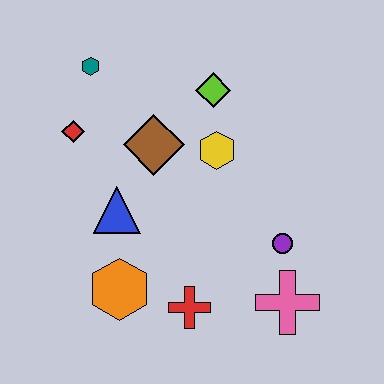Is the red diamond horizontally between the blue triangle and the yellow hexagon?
No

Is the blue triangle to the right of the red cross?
No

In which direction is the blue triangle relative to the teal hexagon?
The blue triangle is below the teal hexagon.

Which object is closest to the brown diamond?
The yellow hexagon is closest to the brown diamond.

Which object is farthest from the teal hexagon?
The pink cross is farthest from the teal hexagon.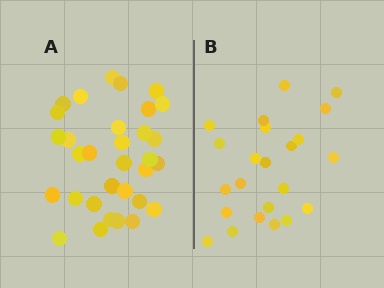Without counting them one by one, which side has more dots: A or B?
Region A (the left region) has more dots.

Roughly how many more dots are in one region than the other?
Region A has roughly 8 or so more dots than region B.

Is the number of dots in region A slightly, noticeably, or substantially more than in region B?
Region A has noticeably more, but not dramatically so. The ratio is roughly 1.4 to 1.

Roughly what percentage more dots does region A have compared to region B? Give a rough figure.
About 40% more.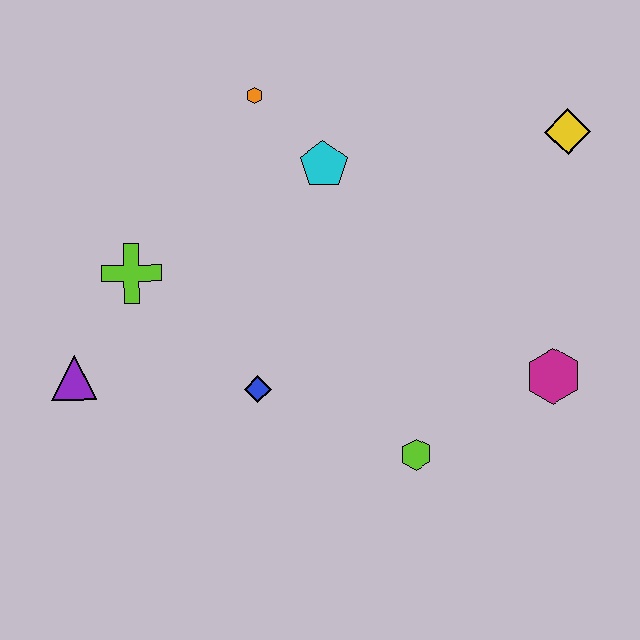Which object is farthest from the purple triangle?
The yellow diamond is farthest from the purple triangle.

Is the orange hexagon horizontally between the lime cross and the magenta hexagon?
Yes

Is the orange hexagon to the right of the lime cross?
Yes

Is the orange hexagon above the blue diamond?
Yes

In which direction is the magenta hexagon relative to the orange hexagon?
The magenta hexagon is to the right of the orange hexagon.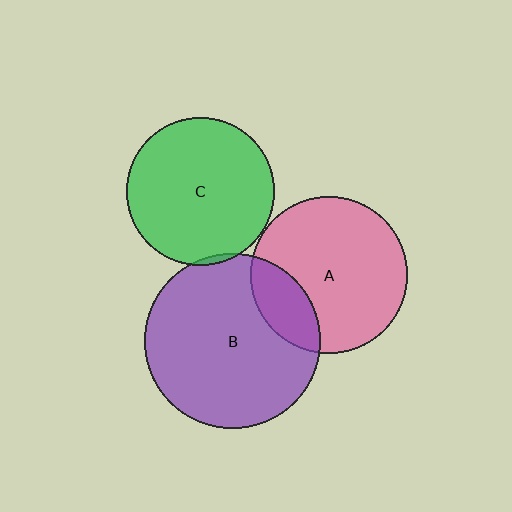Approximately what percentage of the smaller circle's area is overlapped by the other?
Approximately 5%.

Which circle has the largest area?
Circle B (purple).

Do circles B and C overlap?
Yes.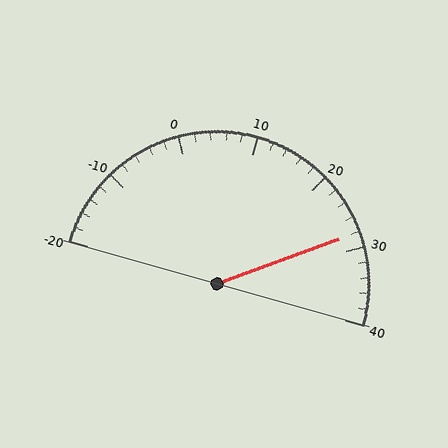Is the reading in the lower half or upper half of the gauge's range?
The reading is in the upper half of the range (-20 to 40).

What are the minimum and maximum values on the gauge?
The gauge ranges from -20 to 40.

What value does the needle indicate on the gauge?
The needle indicates approximately 28.